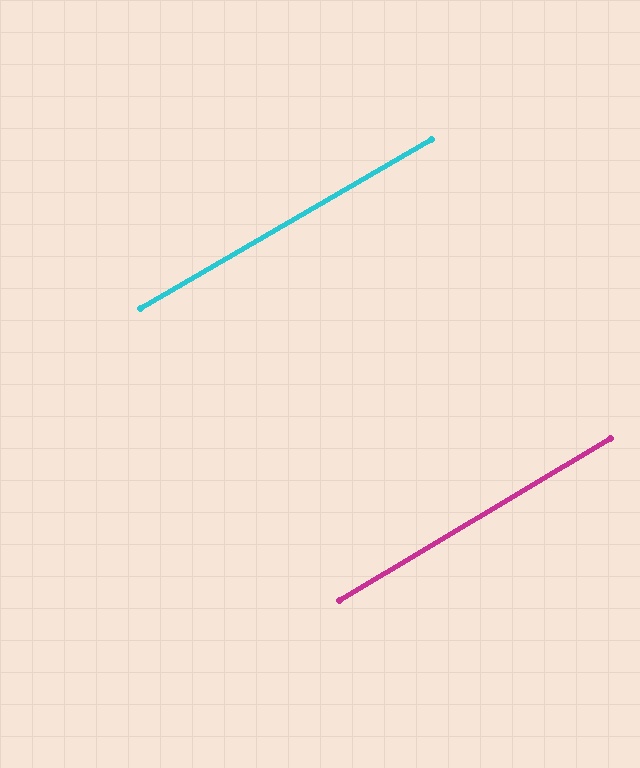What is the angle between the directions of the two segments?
Approximately 1 degree.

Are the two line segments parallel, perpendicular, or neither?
Parallel — their directions differ by only 0.6°.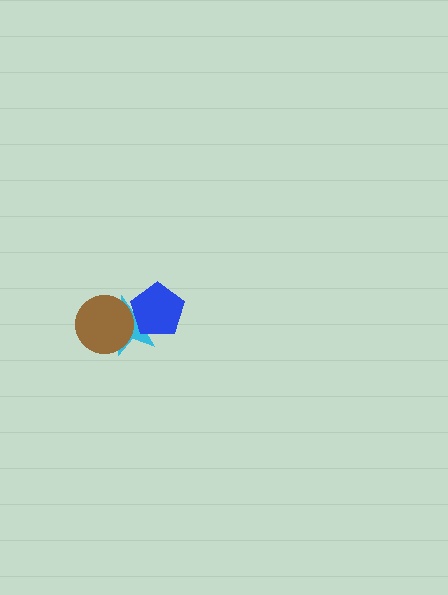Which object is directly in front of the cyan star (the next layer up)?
The brown circle is directly in front of the cyan star.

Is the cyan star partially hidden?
Yes, it is partially covered by another shape.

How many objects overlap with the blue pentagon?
1 object overlaps with the blue pentagon.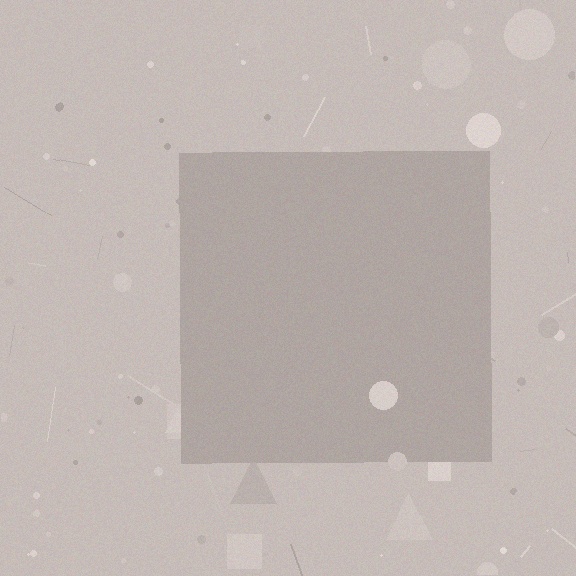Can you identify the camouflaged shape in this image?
The camouflaged shape is a square.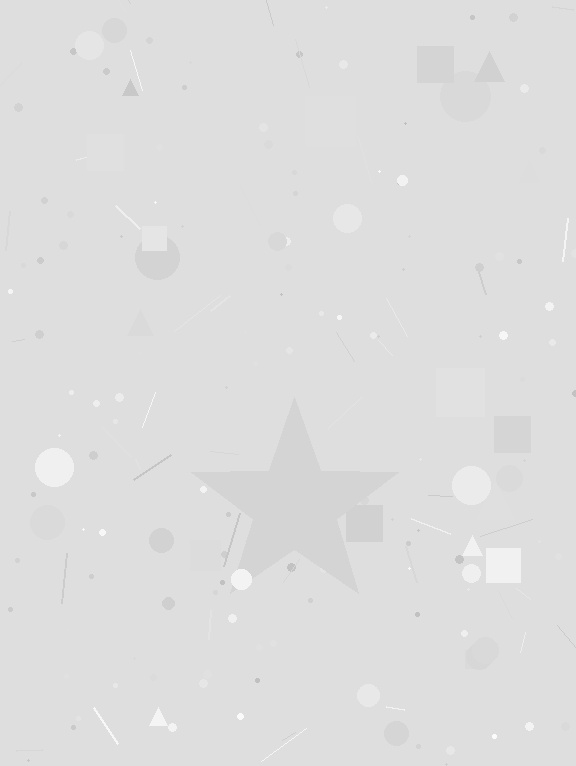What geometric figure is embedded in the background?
A star is embedded in the background.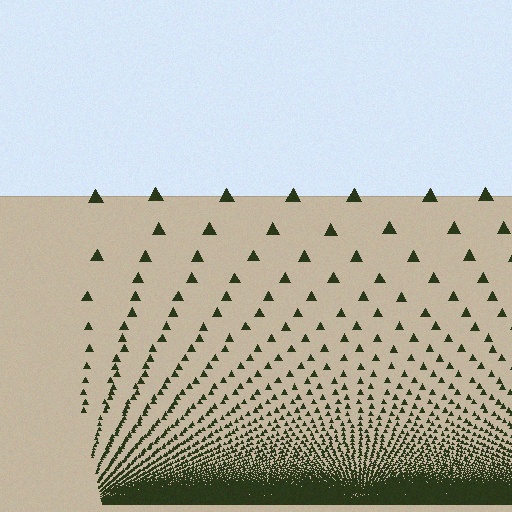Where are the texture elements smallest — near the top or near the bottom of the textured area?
Near the bottom.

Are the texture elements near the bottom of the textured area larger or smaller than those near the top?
Smaller. The gradient is inverted — elements near the bottom are smaller and denser.